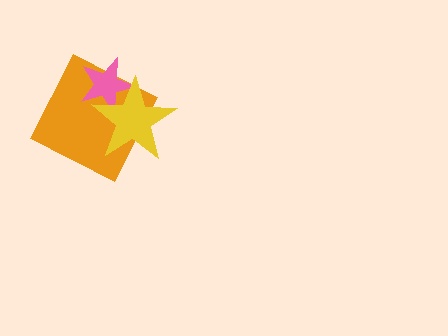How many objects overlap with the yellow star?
2 objects overlap with the yellow star.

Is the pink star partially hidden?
Yes, it is partially covered by another shape.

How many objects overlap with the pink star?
2 objects overlap with the pink star.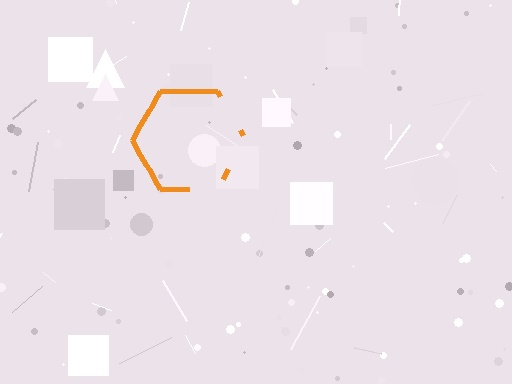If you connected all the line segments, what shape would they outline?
They would outline a hexagon.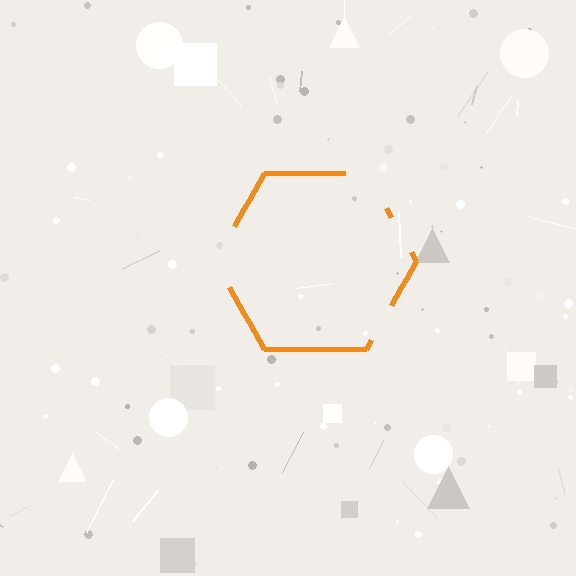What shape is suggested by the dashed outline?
The dashed outline suggests a hexagon.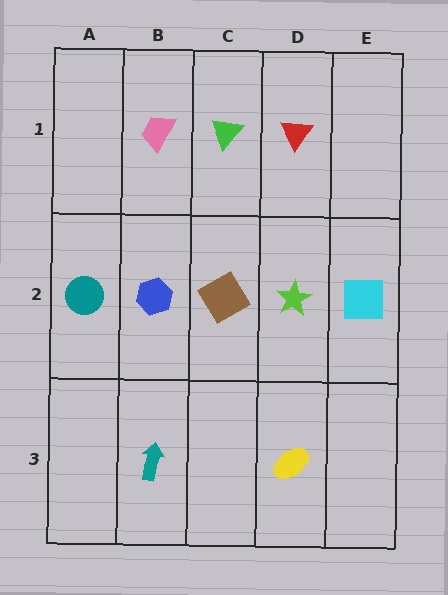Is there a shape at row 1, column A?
No, that cell is empty.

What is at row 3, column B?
A teal arrow.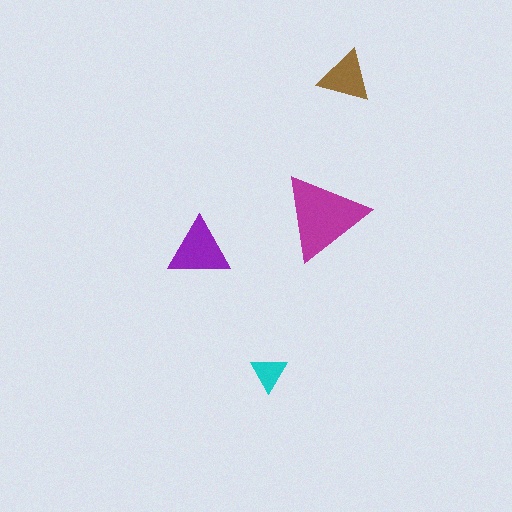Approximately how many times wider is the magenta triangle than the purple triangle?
About 1.5 times wider.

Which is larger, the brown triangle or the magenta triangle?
The magenta one.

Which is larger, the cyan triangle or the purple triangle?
The purple one.